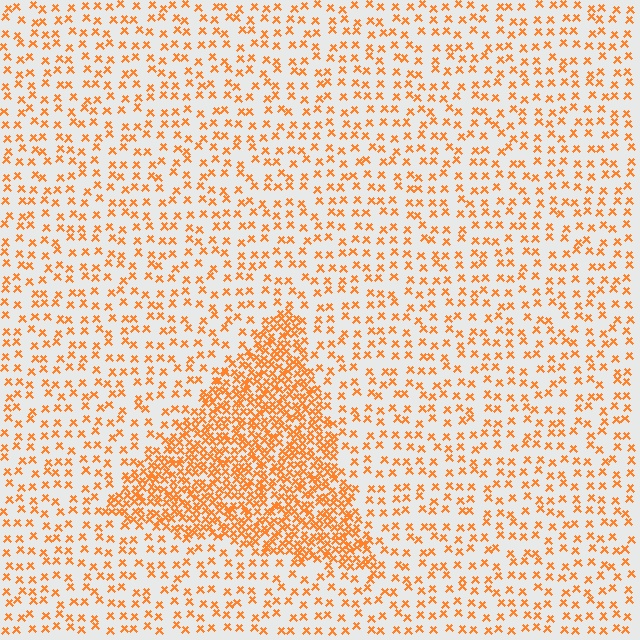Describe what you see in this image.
The image contains small orange elements arranged at two different densities. A triangle-shaped region is visible where the elements are more densely packed than the surrounding area.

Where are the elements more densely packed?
The elements are more densely packed inside the triangle boundary.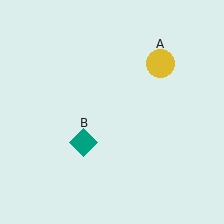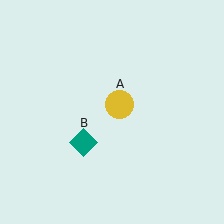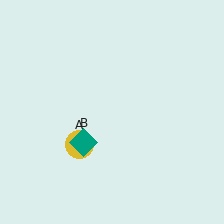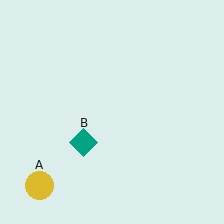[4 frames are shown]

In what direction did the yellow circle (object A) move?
The yellow circle (object A) moved down and to the left.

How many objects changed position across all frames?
1 object changed position: yellow circle (object A).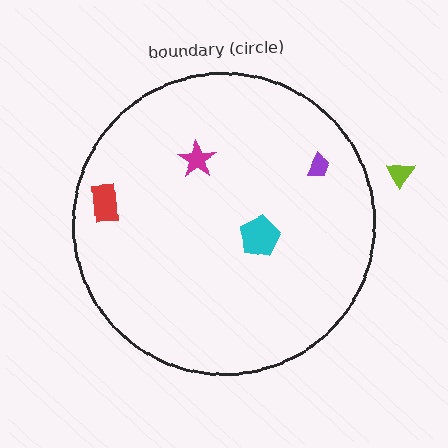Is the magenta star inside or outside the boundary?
Inside.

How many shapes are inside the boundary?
4 inside, 1 outside.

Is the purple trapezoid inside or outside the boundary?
Inside.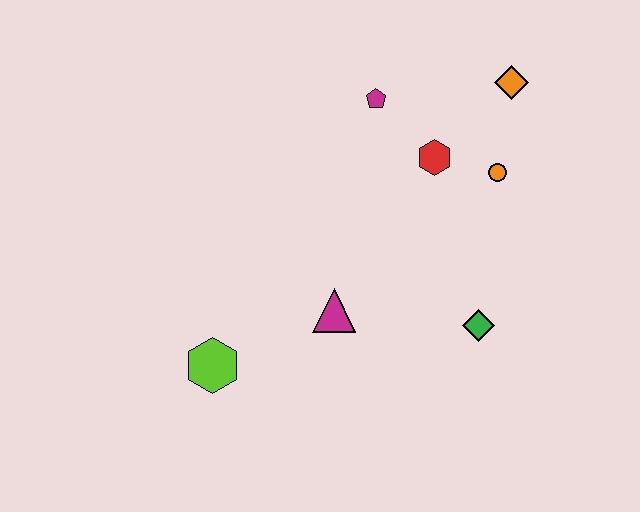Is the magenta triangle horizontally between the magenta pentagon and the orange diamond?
No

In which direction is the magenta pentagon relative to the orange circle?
The magenta pentagon is to the left of the orange circle.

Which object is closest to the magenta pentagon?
The red hexagon is closest to the magenta pentagon.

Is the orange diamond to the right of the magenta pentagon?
Yes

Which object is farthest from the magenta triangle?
The orange diamond is farthest from the magenta triangle.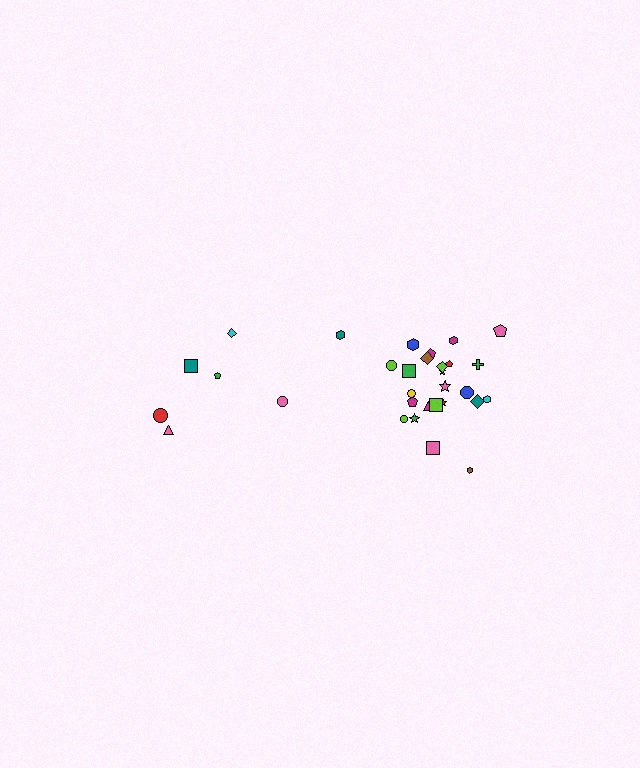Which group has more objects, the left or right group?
The right group.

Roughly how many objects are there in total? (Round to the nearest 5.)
Roughly 30 objects in total.